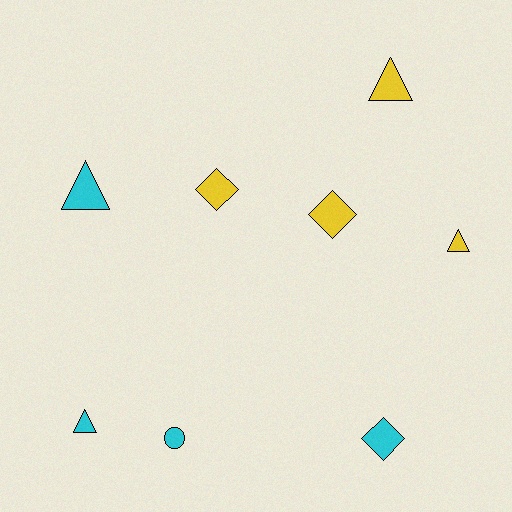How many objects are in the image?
There are 8 objects.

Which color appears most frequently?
Cyan, with 4 objects.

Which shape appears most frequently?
Triangle, with 4 objects.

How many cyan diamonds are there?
There is 1 cyan diamond.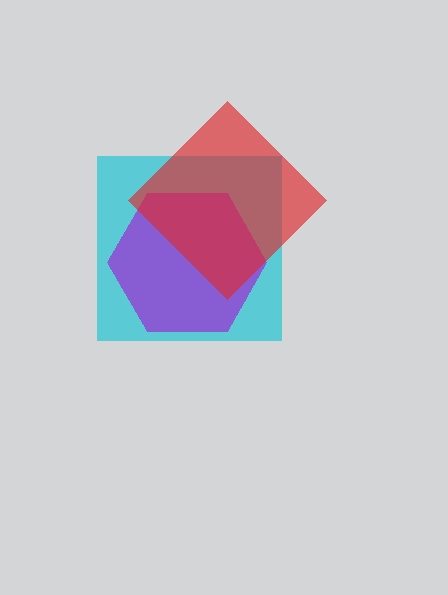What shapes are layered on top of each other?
The layered shapes are: a cyan square, a purple hexagon, a red diamond.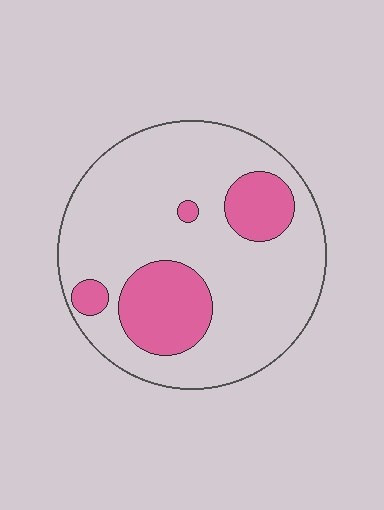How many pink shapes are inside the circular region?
4.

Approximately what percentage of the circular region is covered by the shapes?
Approximately 20%.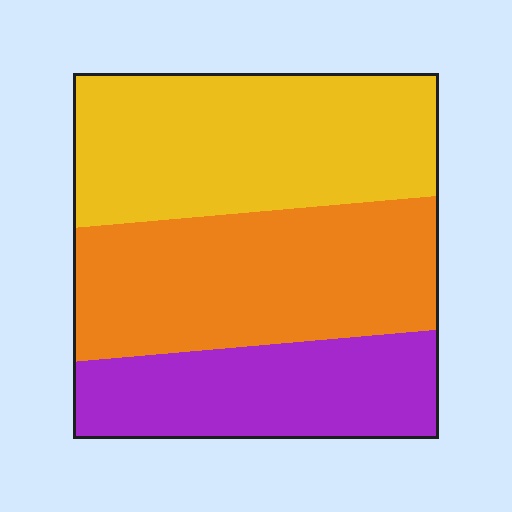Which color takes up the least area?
Purple, at roughly 25%.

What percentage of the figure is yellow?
Yellow takes up between a quarter and a half of the figure.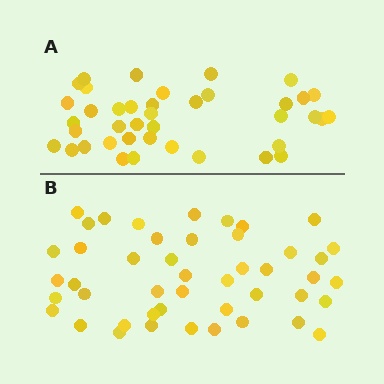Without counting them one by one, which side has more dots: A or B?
Region B (the bottom region) has more dots.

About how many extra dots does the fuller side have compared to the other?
Region B has about 6 more dots than region A.